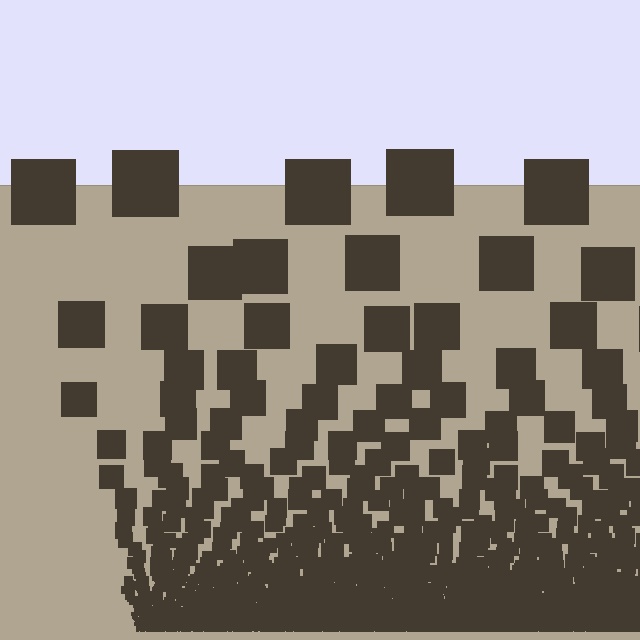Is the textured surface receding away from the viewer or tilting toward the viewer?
The surface appears to tilt toward the viewer. Texture elements get larger and sparser toward the top.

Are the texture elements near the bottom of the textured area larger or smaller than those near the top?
Smaller. The gradient is inverted — elements near the bottom are smaller and denser.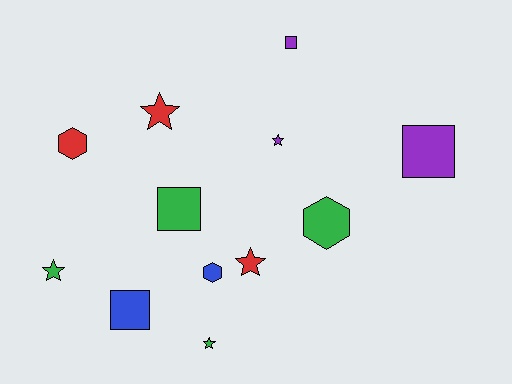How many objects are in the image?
There are 12 objects.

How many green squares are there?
There is 1 green square.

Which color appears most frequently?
Green, with 4 objects.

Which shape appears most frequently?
Star, with 5 objects.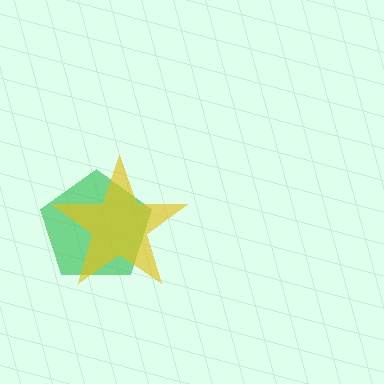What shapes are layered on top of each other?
The layered shapes are: a green pentagon, a yellow star.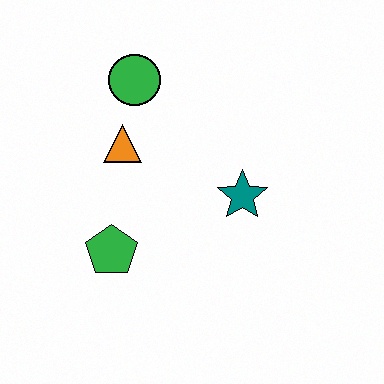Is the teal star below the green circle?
Yes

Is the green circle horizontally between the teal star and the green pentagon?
Yes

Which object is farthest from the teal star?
The green circle is farthest from the teal star.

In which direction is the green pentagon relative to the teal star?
The green pentagon is to the left of the teal star.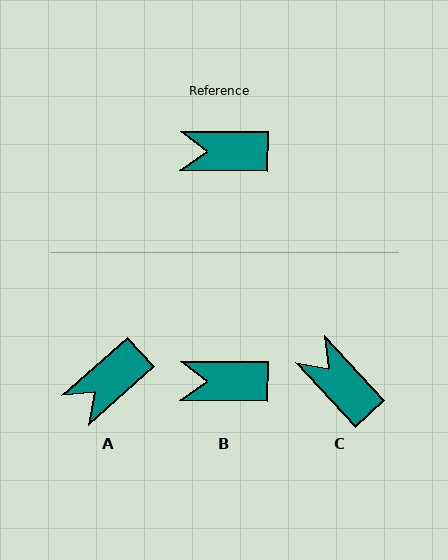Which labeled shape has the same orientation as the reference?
B.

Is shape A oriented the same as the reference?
No, it is off by about 42 degrees.